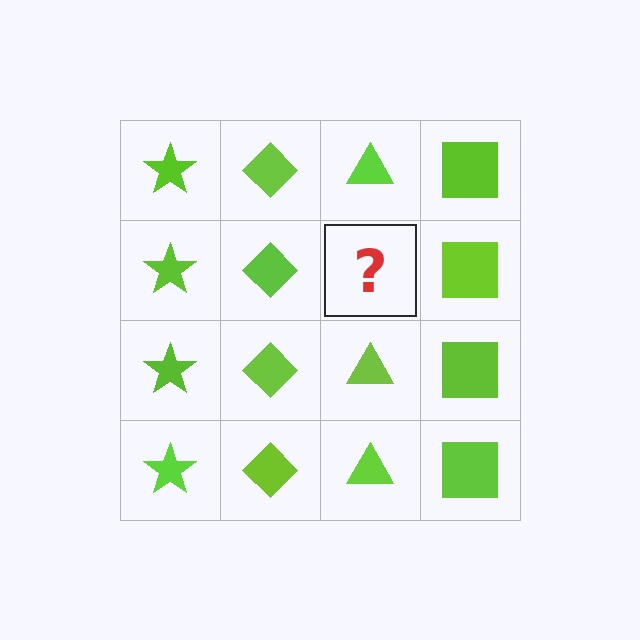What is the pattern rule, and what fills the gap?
The rule is that each column has a consistent shape. The gap should be filled with a lime triangle.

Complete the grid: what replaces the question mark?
The question mark should be replaced with a lime triangle.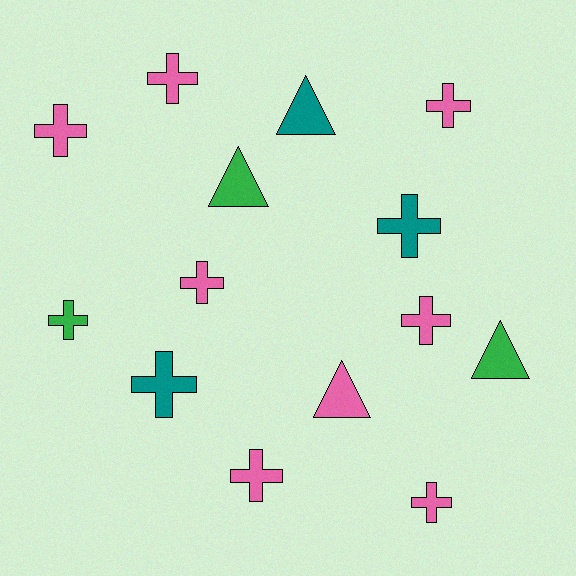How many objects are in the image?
There are 14 objects.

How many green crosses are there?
There is 1 green cross.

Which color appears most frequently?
Pink, with 8 objects.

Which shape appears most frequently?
Cross, with 10 objects.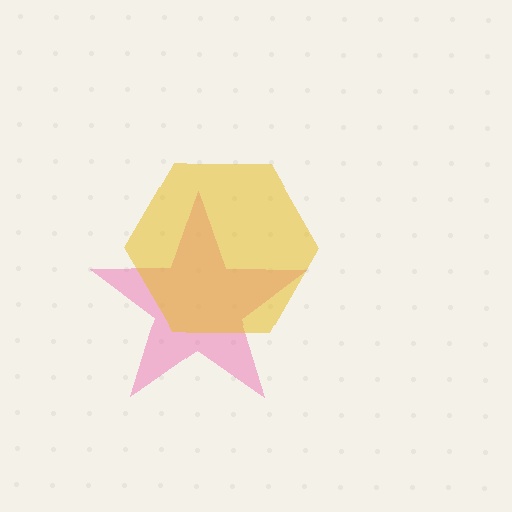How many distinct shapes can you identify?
There are 2 distinct shapes: a pink star, a yellow hexagon.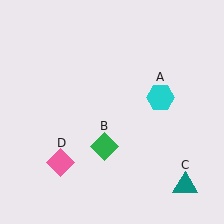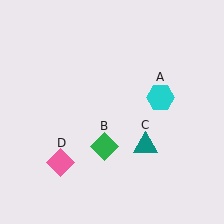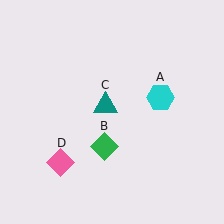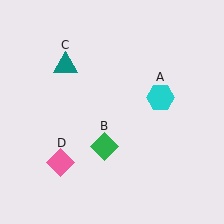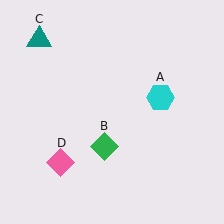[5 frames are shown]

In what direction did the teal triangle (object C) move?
The teal triangle (object C) moved up and to the left.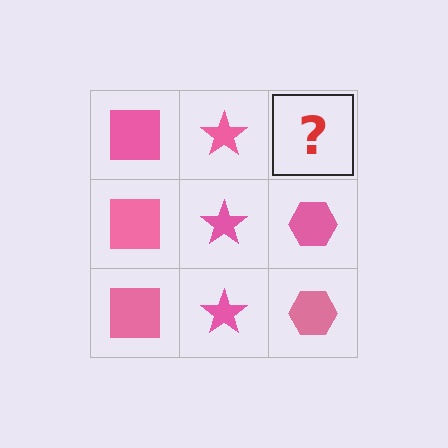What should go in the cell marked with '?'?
The missing cell should contain a pink hexagon.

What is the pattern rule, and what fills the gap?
The rule is that each column has a consistent shape. The gap should be filled with a pink hexagon.